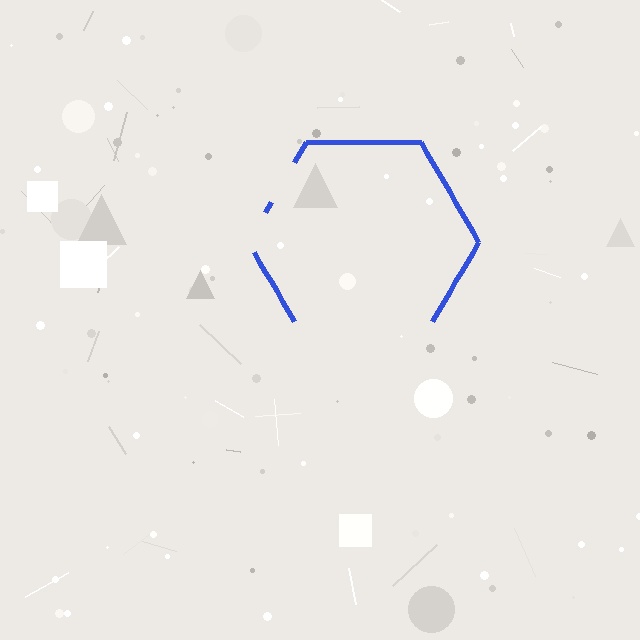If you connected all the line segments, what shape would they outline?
They would outline a hexagon.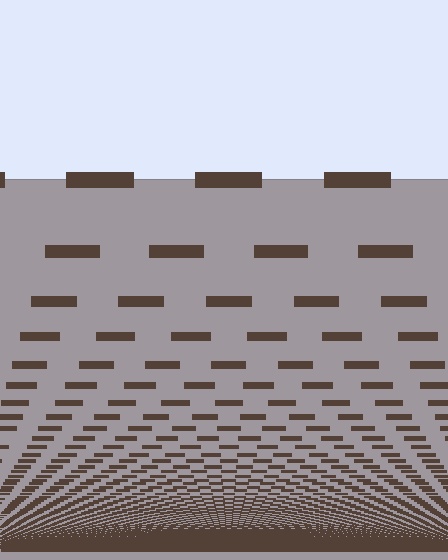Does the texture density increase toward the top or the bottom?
Density increases toward the bottom.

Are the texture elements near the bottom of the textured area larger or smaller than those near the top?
Smaller. The gradient is inverted — elements near the bottom are smaller and denser.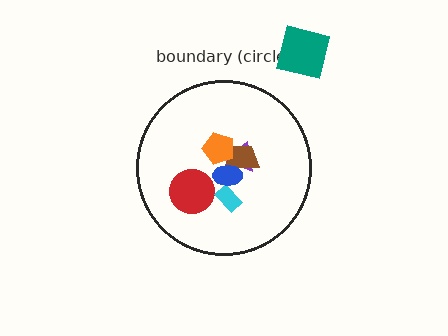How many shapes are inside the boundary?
6 inside, 1 outside.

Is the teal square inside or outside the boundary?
Outside.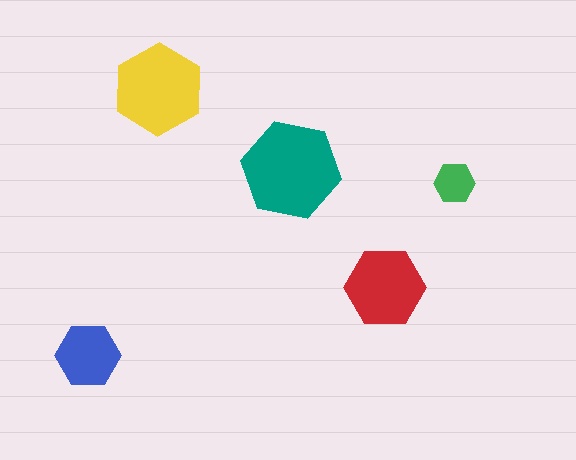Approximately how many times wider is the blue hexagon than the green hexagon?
About 1.5 times wider.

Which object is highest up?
The yellow hexagon is topmost.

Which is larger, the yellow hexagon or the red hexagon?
The yellow one.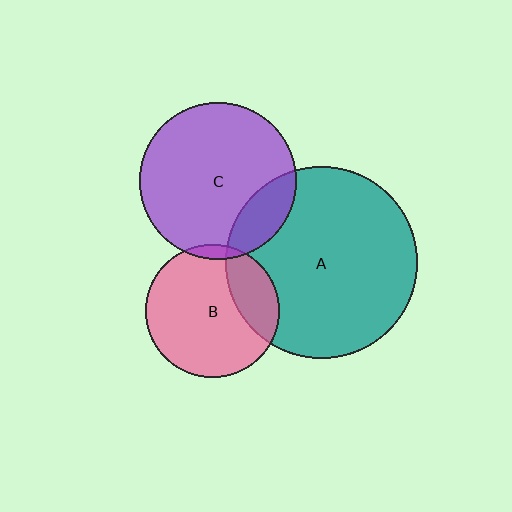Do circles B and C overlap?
Yes.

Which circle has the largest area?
Circle A (teal).